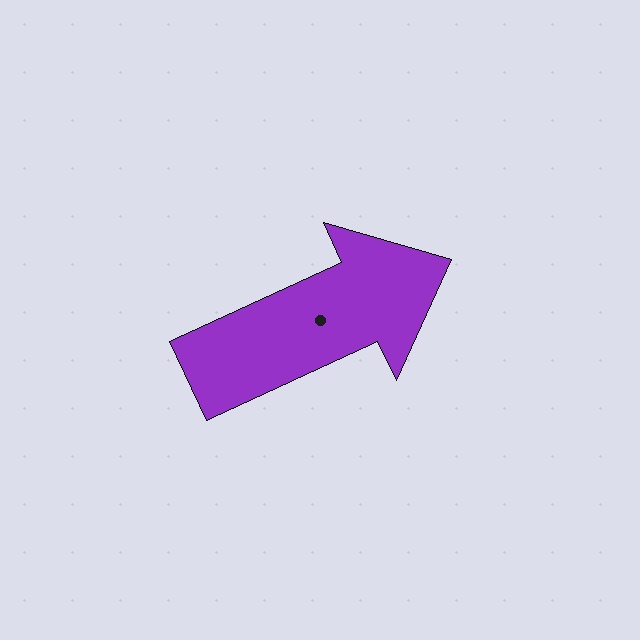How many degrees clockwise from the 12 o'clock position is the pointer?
Approximately 65 degrees.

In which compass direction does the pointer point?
Northeast.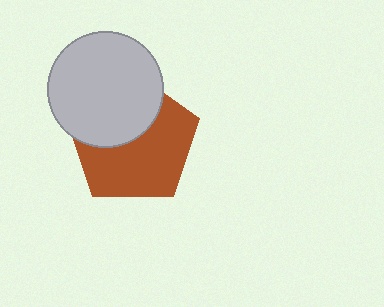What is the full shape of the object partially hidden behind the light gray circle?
The partially hidden object is a brown pentagon.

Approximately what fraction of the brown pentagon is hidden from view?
Roughly 40% of the brown pentagon is hidden behind the light gray circle.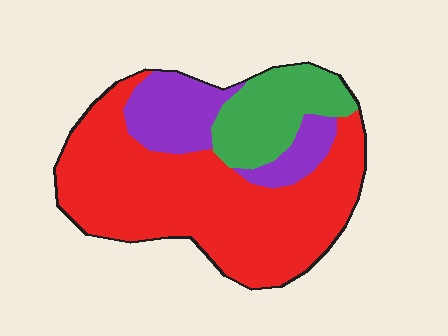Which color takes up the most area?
Red, at roughly 65%.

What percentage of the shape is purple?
Purple takes up about one fifth (1/5) of the shape.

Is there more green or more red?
Red.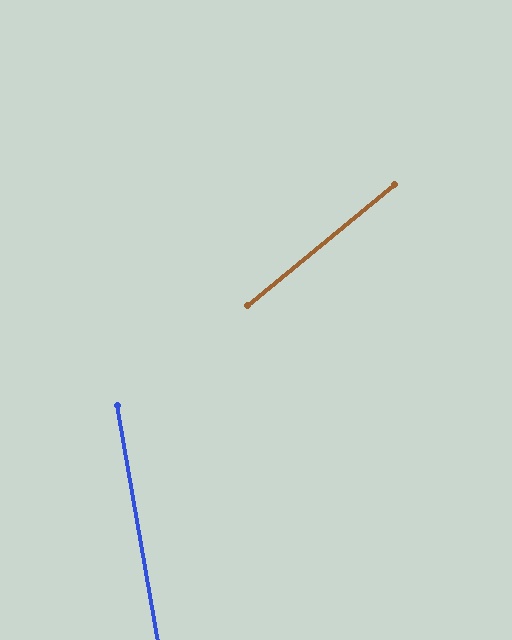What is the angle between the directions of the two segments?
Approximately 60 degrees.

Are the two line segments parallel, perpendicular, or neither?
Neither parallel nor perpendicular — they differ by about 60°.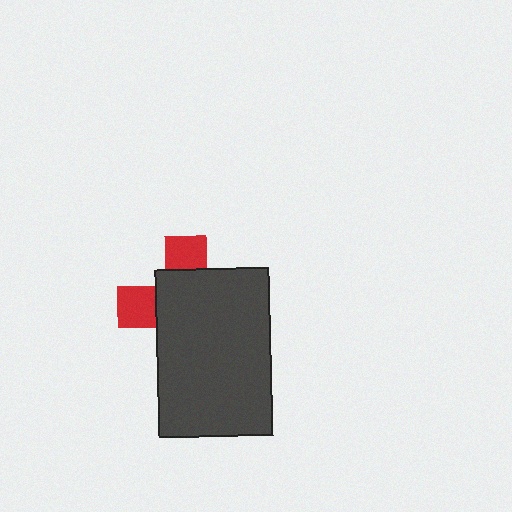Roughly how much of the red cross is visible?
A small part of it is visible (roughly 30%).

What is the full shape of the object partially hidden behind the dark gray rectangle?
The partially hidden object is a red cross.